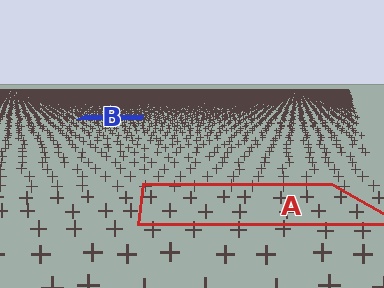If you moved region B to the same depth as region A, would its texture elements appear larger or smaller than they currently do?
They would appear larger. At a closer depth, the same texture elements are projected at a bigger on-screen size.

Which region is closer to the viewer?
Region A is closer. The texture elements there are larger and more spread out.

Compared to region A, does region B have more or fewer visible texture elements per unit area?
Region B has more texture elements per unit area — they are packed more densely because it is farther away.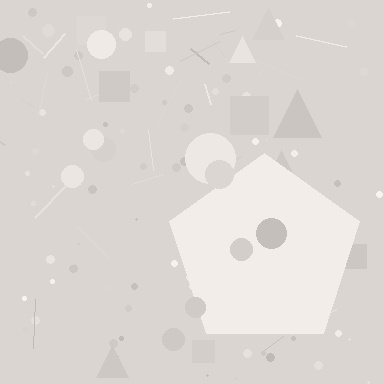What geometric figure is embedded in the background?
A pentagon is embedded in the background.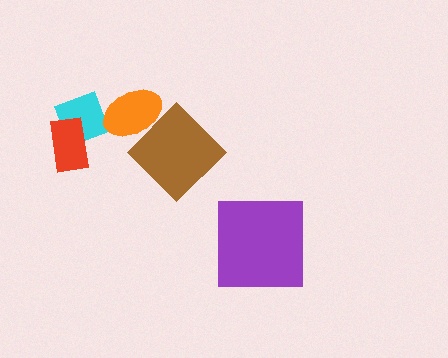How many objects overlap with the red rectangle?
1 object overlaps with the red rectangle.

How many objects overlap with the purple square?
0 objects overlap with the purple square.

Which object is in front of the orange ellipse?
The brown diamond is in front of the orange ellipse.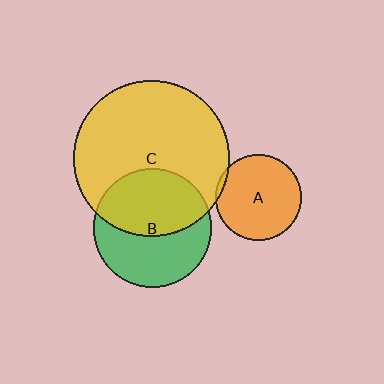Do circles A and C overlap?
Yes.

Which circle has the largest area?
Circle C (yellow).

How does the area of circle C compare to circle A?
Approximately 3.3 times.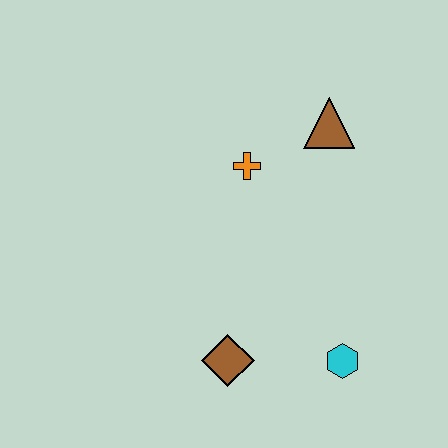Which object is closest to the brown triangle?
The orange cross is closest to the brown triangle.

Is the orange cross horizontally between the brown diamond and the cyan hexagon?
Yes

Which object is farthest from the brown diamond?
The brown triangle is farthest from the brown diamond.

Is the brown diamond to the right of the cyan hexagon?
No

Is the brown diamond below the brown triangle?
Yes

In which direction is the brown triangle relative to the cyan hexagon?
The brown triangle is above the cyan hexagon.